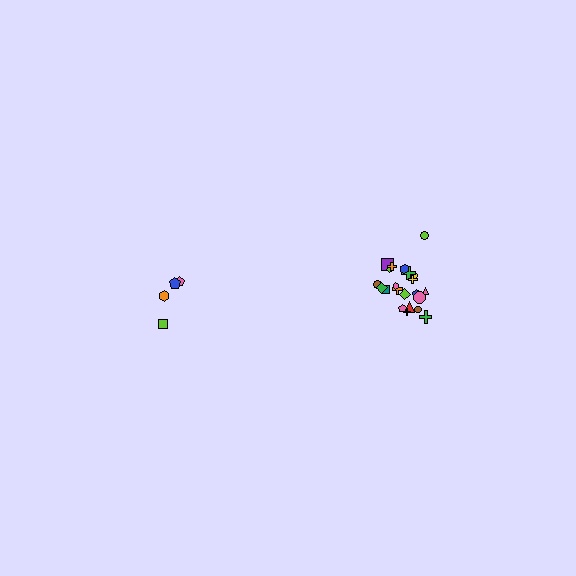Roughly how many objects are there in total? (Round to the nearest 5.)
Roughly 25 objects in total.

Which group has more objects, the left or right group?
The right group.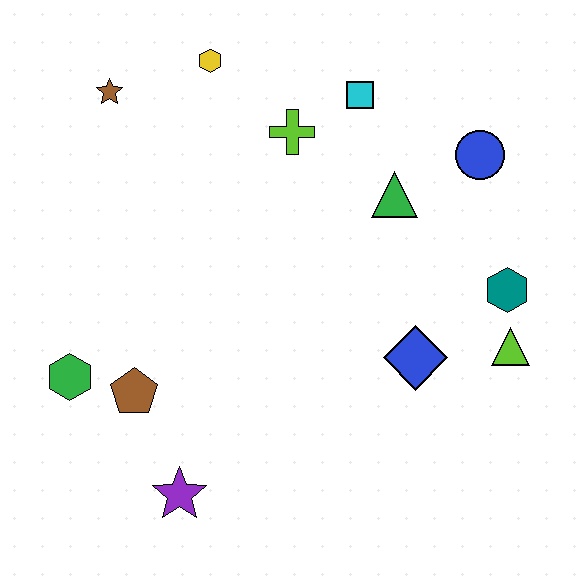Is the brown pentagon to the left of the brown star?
No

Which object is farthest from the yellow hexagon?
The purple star is farthest from the yellow hexagon.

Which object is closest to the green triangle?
The blue circle is closest to the green triangle.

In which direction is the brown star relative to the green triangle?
The brown star is to the left of the green triangle.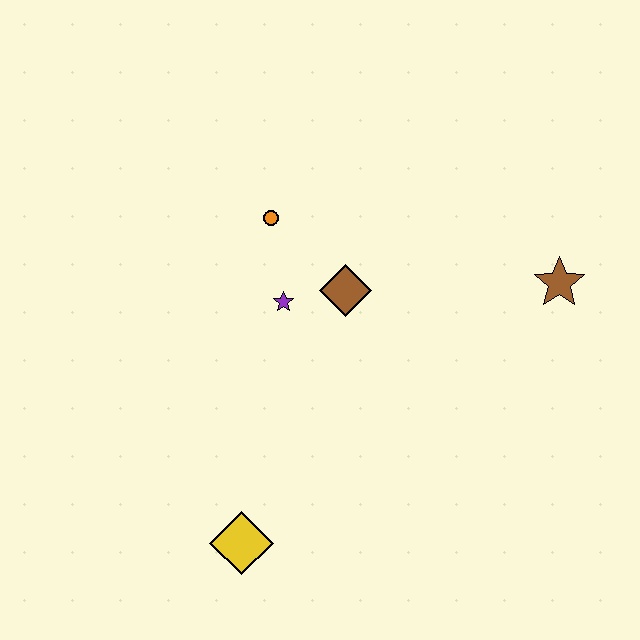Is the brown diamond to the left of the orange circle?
No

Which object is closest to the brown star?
The brown diamond is closest to the brown star.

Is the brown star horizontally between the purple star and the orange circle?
No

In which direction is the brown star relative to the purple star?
The brown star is to the right of the purple star.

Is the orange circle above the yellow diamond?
Yes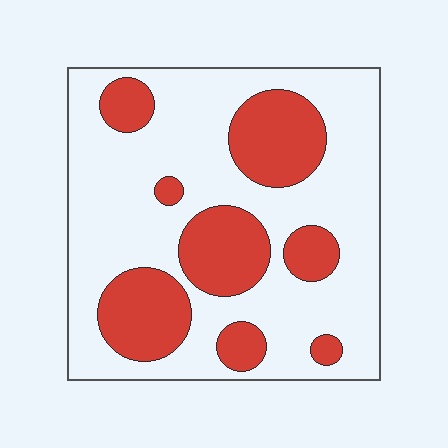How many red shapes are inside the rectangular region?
8.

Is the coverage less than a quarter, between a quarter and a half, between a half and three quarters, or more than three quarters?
Between a quarter and a half.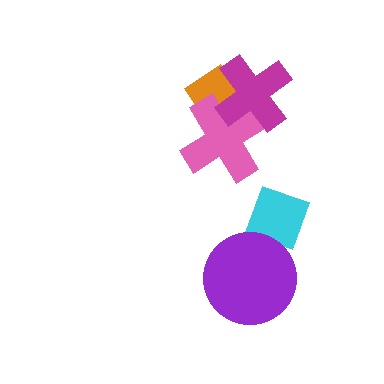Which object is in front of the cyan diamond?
The purple circle is in front of the cyan diamond.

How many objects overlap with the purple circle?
1 object overlaps with the purple circle.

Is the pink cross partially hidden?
Yes, it is partially covered by another shape.